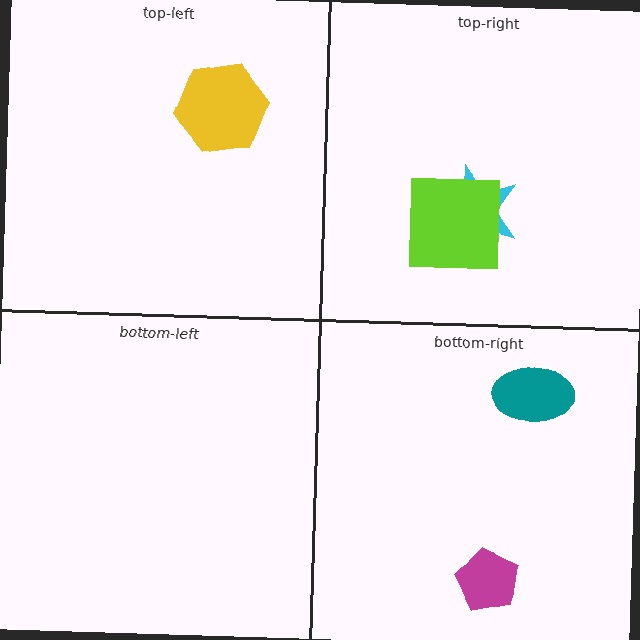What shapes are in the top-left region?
The yellow hexagon.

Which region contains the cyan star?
The top-right region.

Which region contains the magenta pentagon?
The bottom-right region.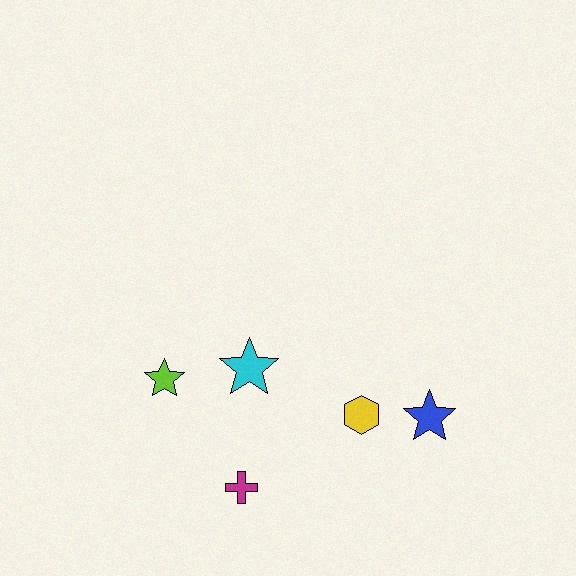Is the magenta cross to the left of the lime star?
No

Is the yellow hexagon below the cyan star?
Yes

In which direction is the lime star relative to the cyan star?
The lime star is to the left of the cyan star.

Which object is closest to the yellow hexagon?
The blue star is closest to the yellow hexagon.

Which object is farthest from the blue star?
The lime star is farthest from the blue star.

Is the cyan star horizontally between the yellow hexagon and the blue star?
No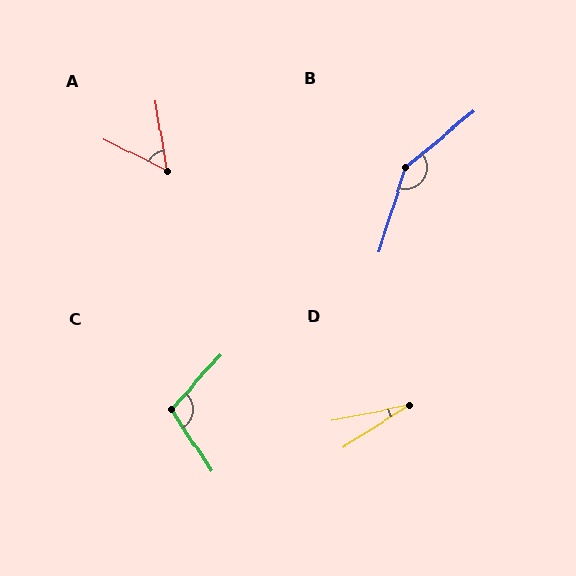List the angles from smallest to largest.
D (21°), A (55°), C (105°), B (147°).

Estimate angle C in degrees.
Approximately 105 degrees.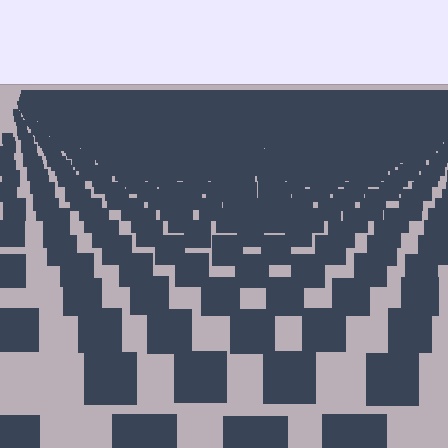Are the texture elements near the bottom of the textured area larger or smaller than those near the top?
Larger. Near the bottom, elements are closer to the viewer and appear at a bigger on-screen size.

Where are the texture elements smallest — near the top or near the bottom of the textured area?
Near the top.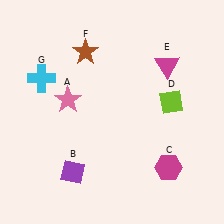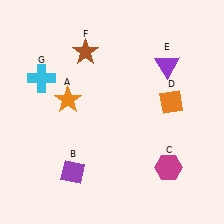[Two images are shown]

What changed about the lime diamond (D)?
In Image 1, D is lime. In Image 2, it changed to orange.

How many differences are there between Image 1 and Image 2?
There are 3 differences between the two images.